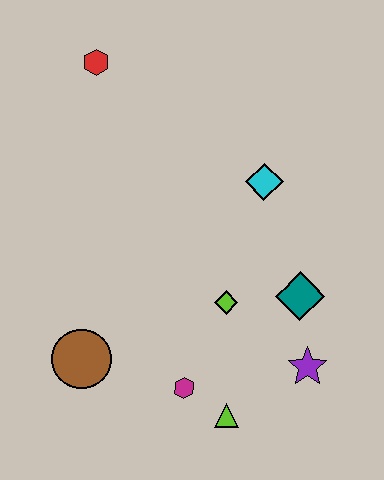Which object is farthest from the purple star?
The red hexagon is farthest from the purple star.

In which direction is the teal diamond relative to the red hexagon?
The teal diamond is below the red hexagon.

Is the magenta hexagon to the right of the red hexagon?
Yes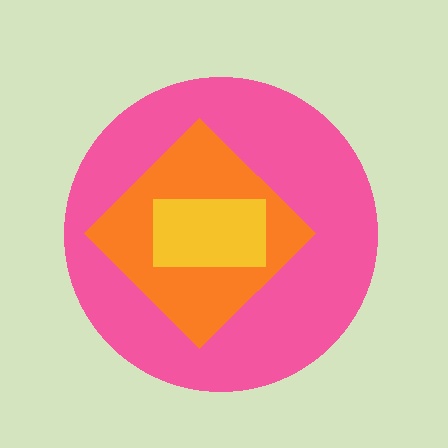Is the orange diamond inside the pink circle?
Yes.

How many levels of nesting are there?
3.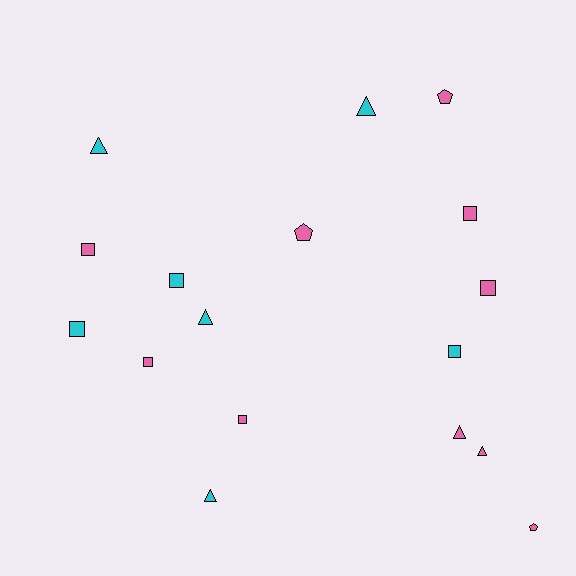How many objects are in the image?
There are 17 objects.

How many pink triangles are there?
There are 2 pink triangles.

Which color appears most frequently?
Pink, with 10 objects.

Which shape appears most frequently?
Square, with 8 objects.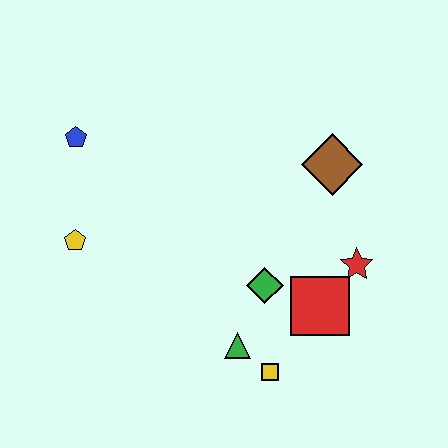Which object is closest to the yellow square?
The green triangle is closest to the yellow square.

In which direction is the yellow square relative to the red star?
The yellow square is below the red star.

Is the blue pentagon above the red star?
Yes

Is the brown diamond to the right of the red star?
No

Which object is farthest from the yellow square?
The blue pentagon is farthest from the yellow square.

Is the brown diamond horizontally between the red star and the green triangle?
Yes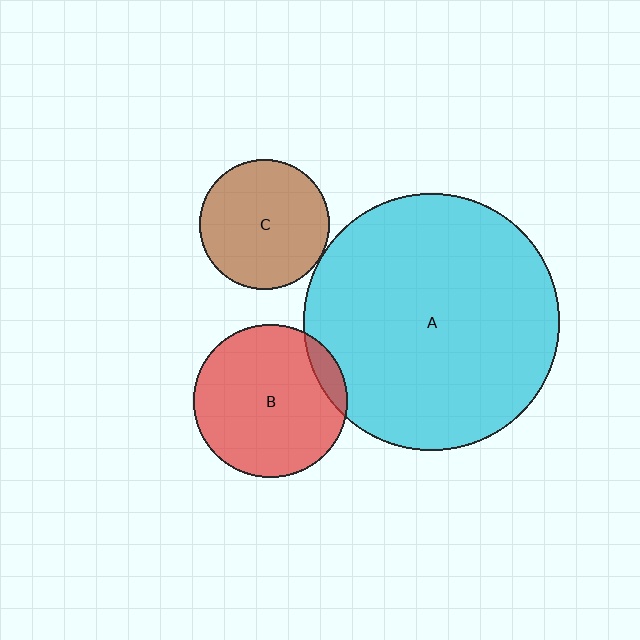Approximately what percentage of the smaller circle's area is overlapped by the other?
Approximately 5%.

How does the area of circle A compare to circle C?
Approximately 3.9 times.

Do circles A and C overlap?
Yes.